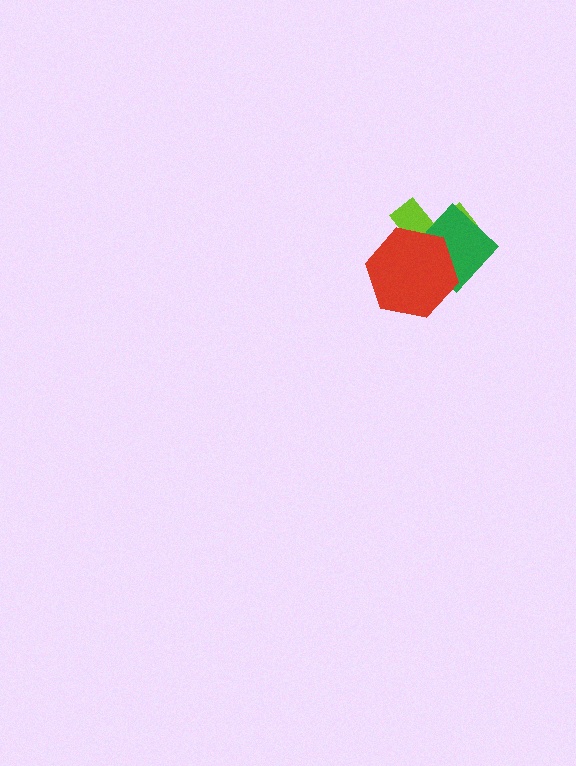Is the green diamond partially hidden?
Yes, it is partially covered by another shape.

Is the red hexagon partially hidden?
No, no other shape covers it.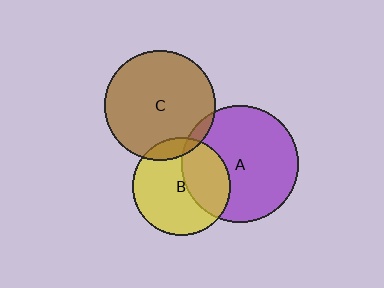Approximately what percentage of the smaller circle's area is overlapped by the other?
Approximately 10%.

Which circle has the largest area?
Circle A (purple).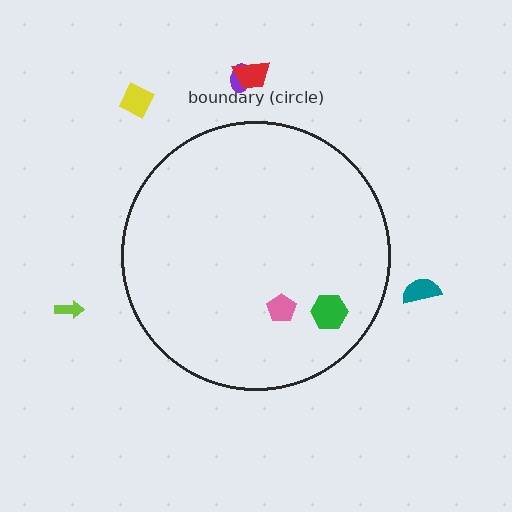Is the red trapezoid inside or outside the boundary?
Outside.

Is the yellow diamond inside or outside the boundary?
Outside.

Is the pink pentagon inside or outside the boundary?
Inside.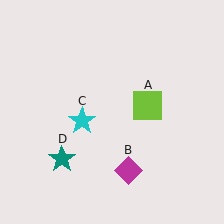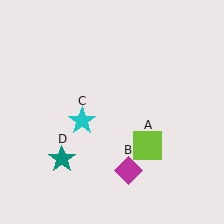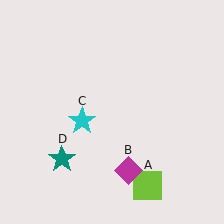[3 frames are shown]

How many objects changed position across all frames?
1 object changed position: lime square (object A).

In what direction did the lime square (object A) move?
The lime square (object A) moved down.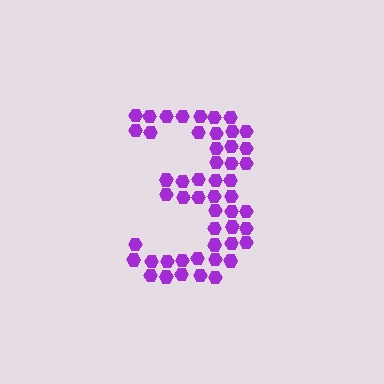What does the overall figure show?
The overall figure shows the digit 3.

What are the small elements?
The small elements are hexagons.